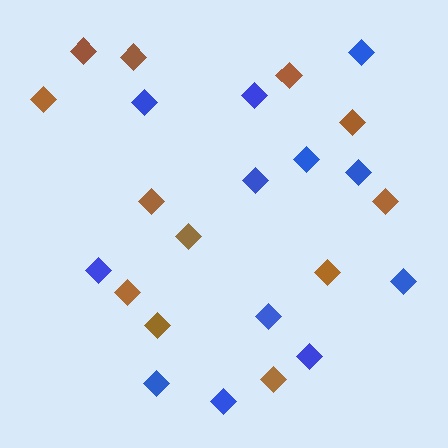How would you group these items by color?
There are 2 groups: one group of brown diamonds (12) and one group of blue diamonds (12).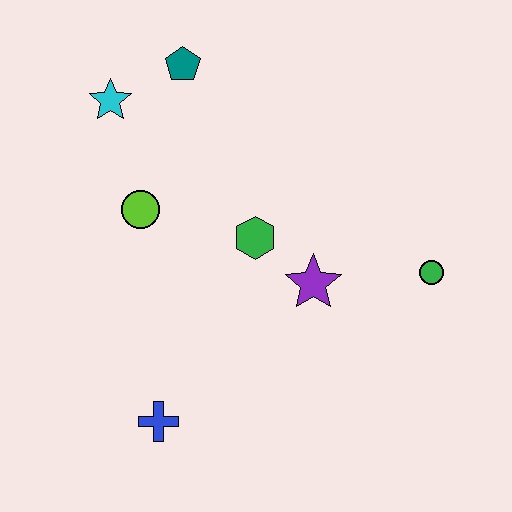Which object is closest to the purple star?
The green hexagon is closest to the purple star.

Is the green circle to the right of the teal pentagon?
Yes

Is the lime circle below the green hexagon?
No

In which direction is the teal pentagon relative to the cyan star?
The teal pentagon is to the right of the cyan star.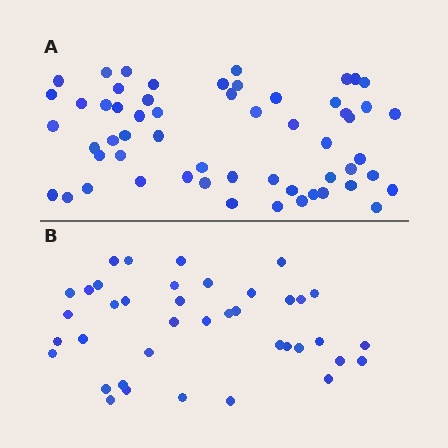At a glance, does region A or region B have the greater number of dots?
Region A (the top region) has more dots.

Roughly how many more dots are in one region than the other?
Region A has approximately 20 more dots than region B.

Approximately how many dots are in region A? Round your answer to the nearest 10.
About 60 dots. (The exact count is 57, which rounds to 60.)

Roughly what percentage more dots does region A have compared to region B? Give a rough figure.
About 45% more.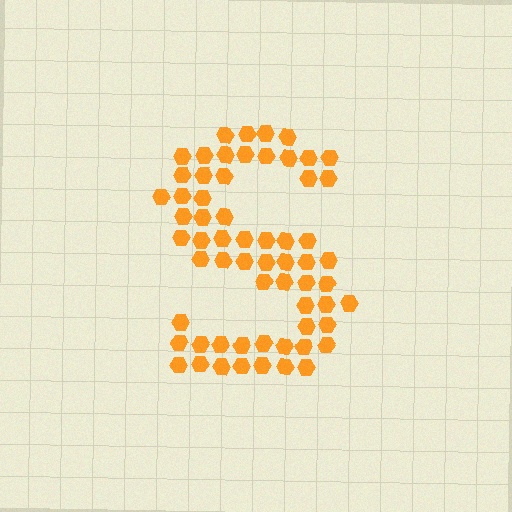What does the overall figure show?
The overall figure shows the letter S.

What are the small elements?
The small elements are hexagons.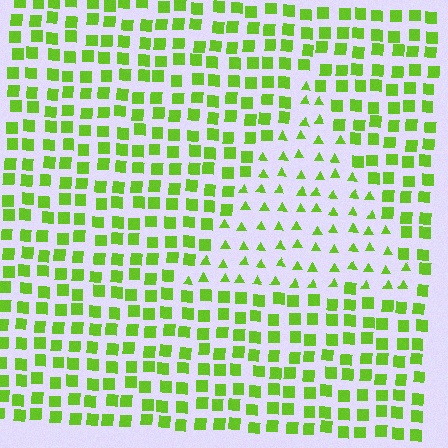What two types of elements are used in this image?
The image uses triangles inside the triangle region and squares outside it.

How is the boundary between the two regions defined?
The boundary is defined by a change in element shape: triangles inside vs. squares outside. All elements share the same color and spacing.